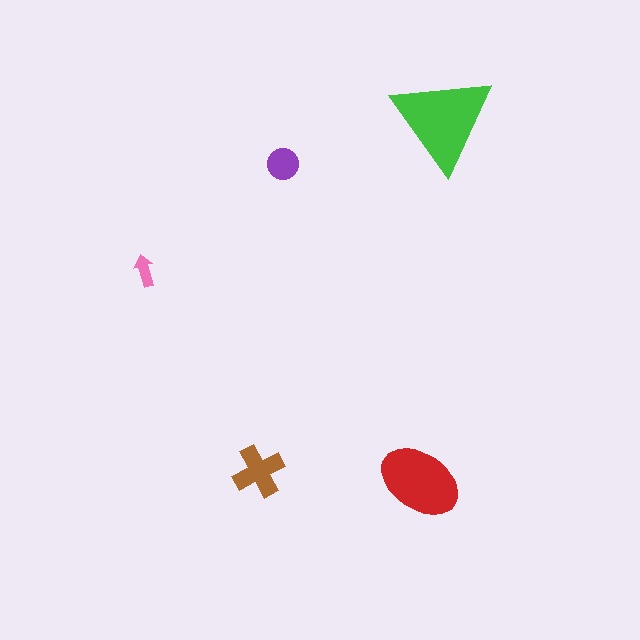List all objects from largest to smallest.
The green triangle, the red ellipse, the brown cross, the purple circle, the pink arrow.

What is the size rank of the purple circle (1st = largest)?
4th.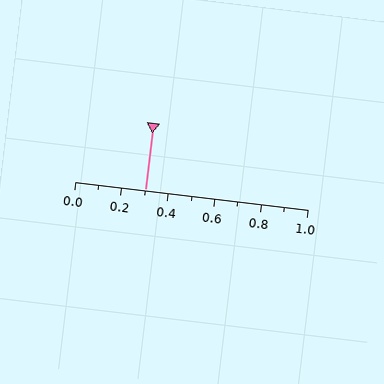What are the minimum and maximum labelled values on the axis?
The axis runs from 0.0 to 1.0.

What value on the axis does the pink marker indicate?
The marker indicates approximately 0.3.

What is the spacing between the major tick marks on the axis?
The major ticks are spaced 0.2 apart.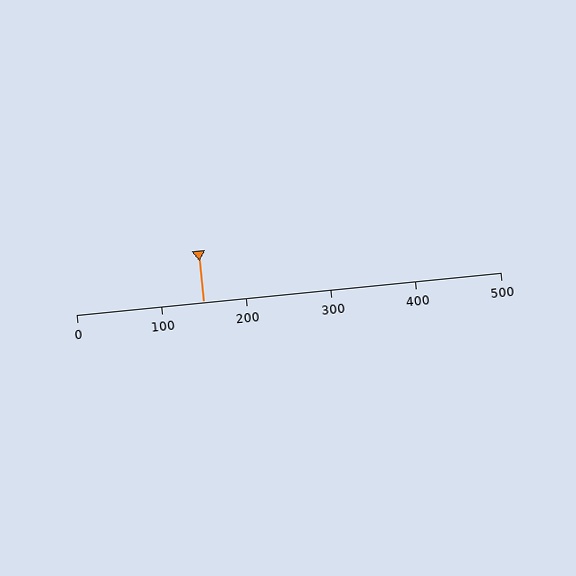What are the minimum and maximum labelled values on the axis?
The axis runs from 0 to 500.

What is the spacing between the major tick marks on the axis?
The major ticks are spaced 100 apart.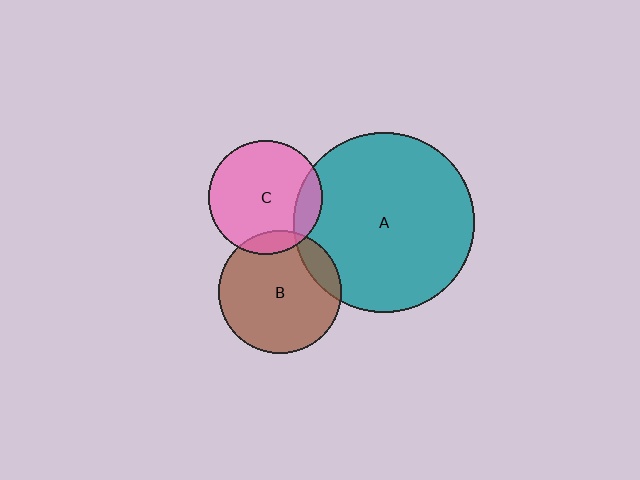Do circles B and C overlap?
Yes.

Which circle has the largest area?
Circle A (teal).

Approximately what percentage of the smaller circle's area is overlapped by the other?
Approximately 10%.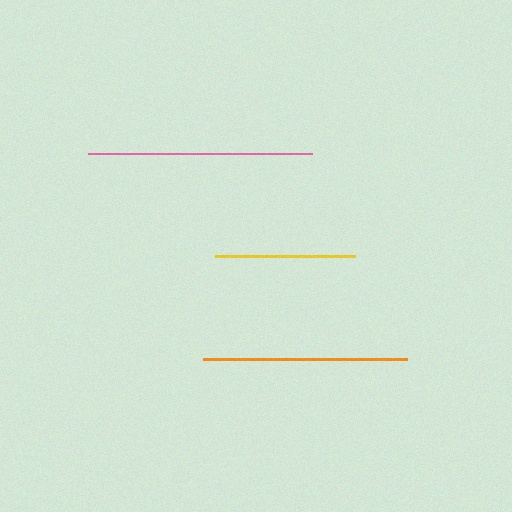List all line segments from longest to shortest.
From longest to shortest: pink, orange, yellow.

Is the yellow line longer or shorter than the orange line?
The orange line is longer than the yellow line.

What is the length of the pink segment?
The pink segment is approximately 224 pixels long.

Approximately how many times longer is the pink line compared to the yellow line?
The pink line is approximately 1.6 times the length of the yellow line.